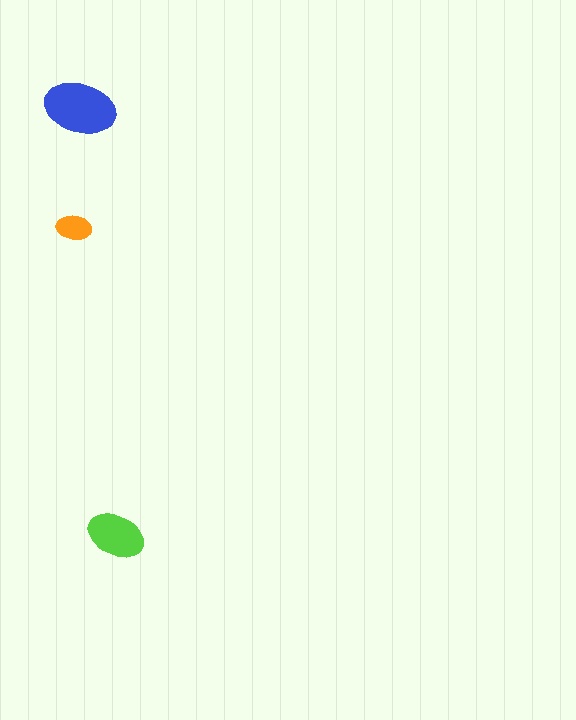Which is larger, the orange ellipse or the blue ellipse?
The blue one.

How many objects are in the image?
There are 3 objects in the image.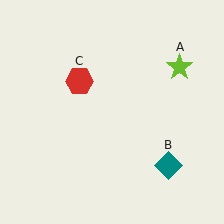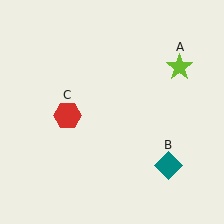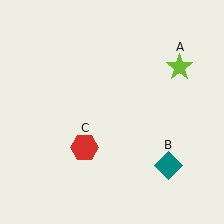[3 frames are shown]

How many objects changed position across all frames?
1 object changed position: red hexagon (object C).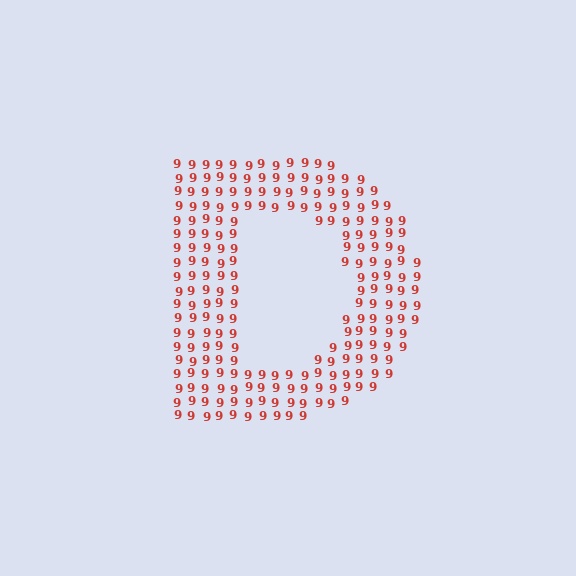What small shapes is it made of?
It is made of small digit 9's.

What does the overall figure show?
The overall figure shows the letter D.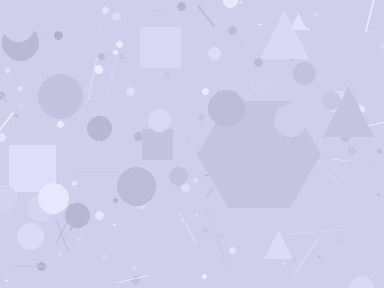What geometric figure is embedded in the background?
A hexagon is embedded in the background.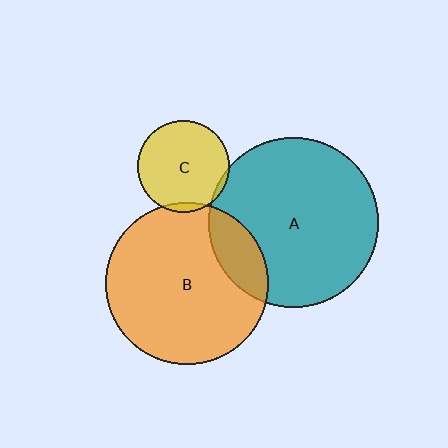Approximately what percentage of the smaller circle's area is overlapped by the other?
Approximately 15%.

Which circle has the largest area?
Circle A (teal).